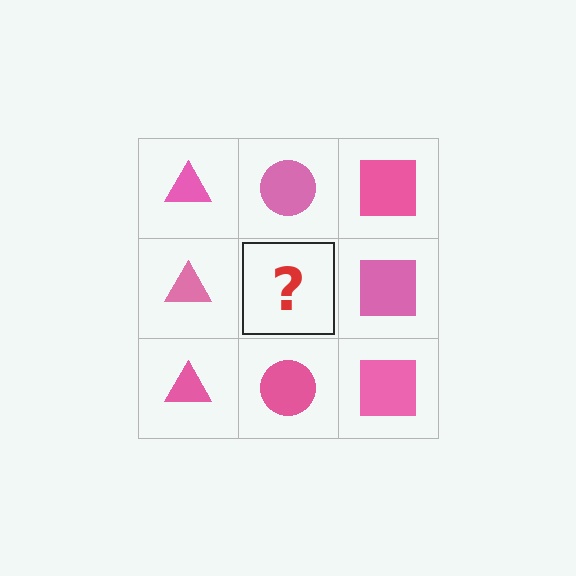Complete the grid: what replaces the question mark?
The question mark should be replaced with a pink circle.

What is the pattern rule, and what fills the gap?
The rule is that each column has a consistent shape. The gap should be filled with a pink circle.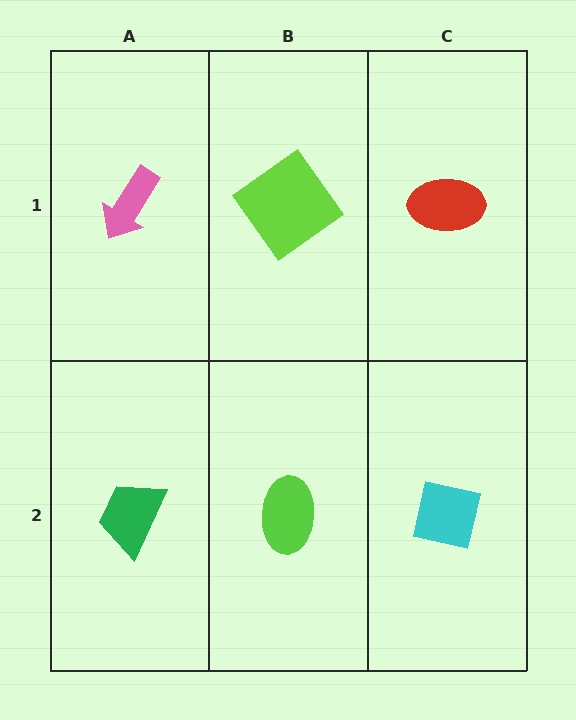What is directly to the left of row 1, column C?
A lime diamond.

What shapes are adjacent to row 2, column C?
A red ellipse (row 1, column C), a lime ellipse (row 2, column B).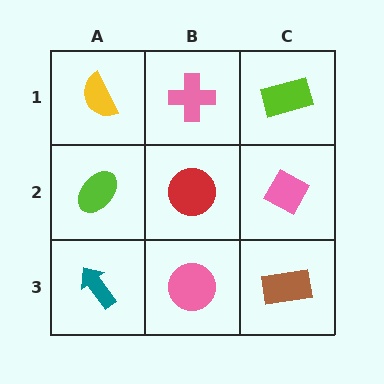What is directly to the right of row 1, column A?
A pink cross.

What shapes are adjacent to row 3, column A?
A lime ellipse (row 2, column A), a pink circle (row 3, column B).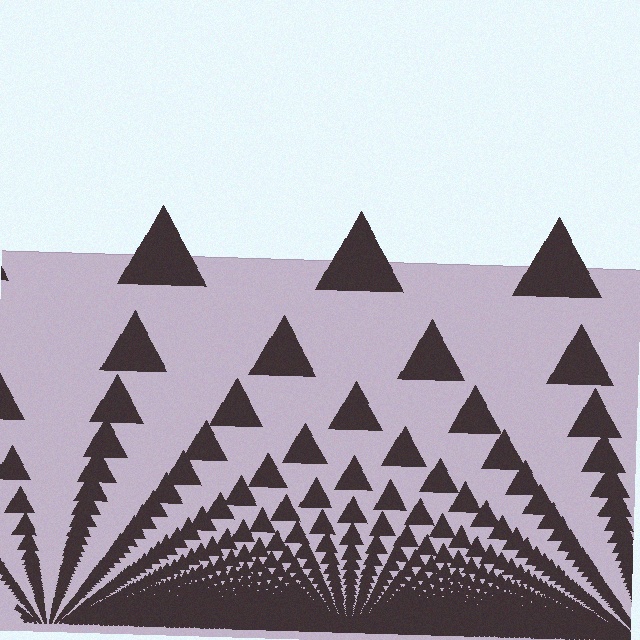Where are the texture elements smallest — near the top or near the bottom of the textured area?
Near the bottom.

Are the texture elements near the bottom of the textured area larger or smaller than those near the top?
Smaller. The gradient is inverted — elements near the bottom are smaller and denser.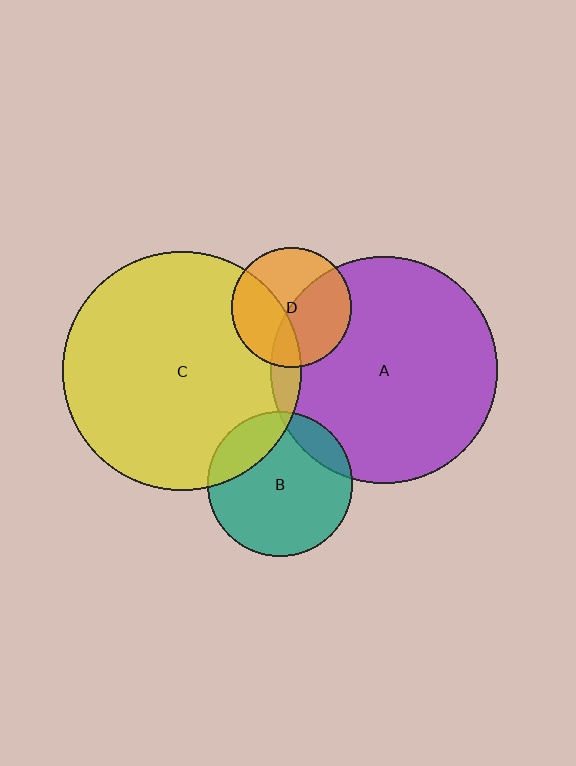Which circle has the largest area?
Circle C (yellow).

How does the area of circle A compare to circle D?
Approximately 3.6 times.